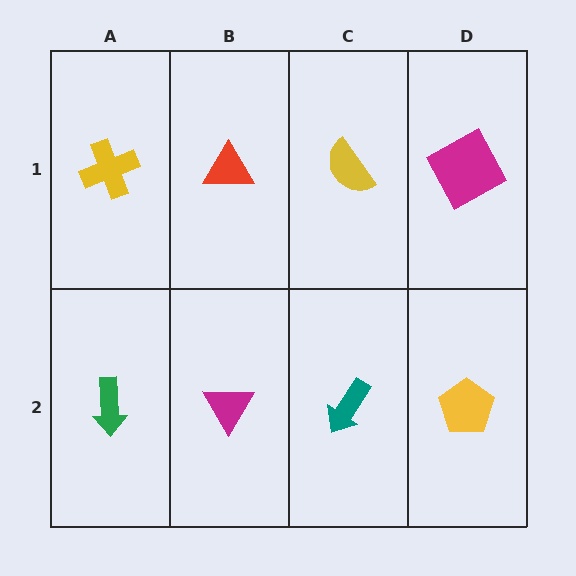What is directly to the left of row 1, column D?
A yellow semicircle.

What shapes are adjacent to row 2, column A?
A yellow cross (row 1, column A), a magenta triangle (row 2, column B).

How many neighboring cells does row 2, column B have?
3.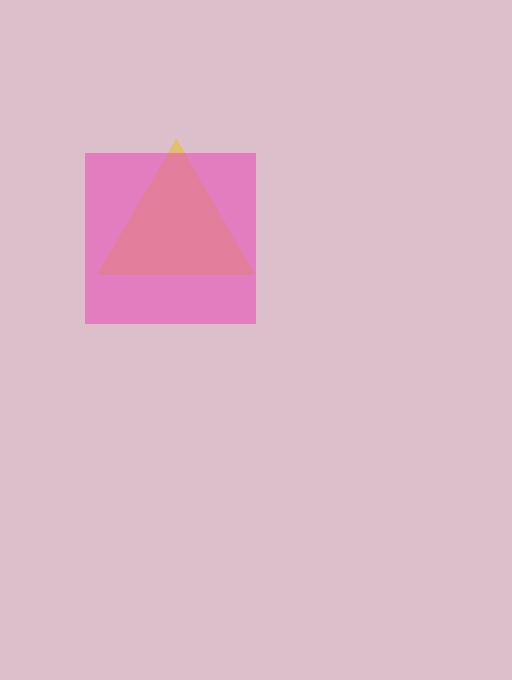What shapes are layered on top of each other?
The layered shapes are: a yellow triangle, a pink square.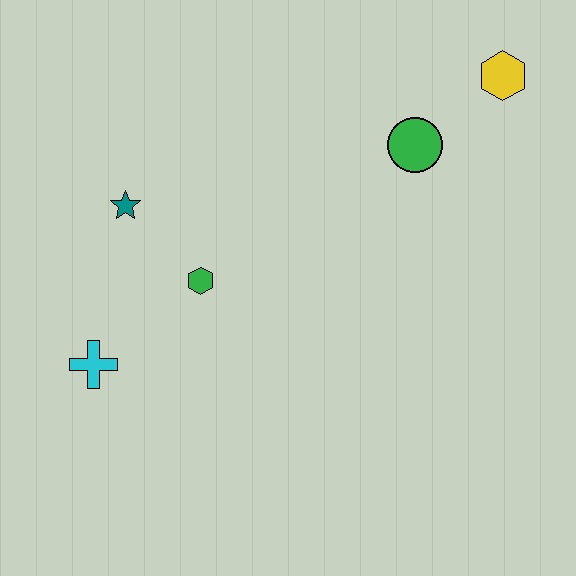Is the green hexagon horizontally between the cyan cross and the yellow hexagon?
Yes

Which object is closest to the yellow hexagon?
The green circle is closest to the yellow hexagon.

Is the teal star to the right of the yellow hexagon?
No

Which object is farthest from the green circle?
The cyan cross is farthest from the green circle.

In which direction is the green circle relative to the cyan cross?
The green circle is to the right of the cyan cross.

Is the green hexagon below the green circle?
Yes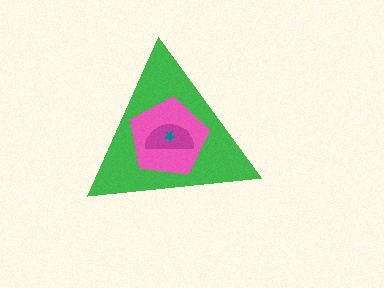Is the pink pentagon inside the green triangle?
Yes.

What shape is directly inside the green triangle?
The pink pentagon.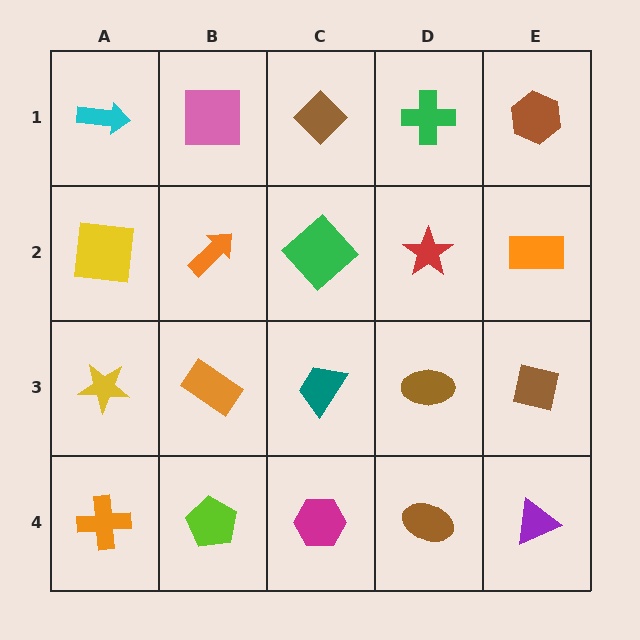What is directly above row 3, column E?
An orange rectangle.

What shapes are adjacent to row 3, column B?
An orange arrow (row 2, column B), a lime pentagon (row 4, column B), a yellow star (row 3, column A), a teal trapezoid (row 3, column C).